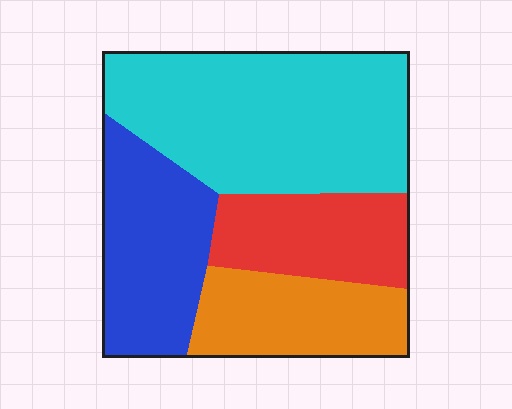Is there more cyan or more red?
Cyan.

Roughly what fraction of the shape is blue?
Blue covers 23% of the shape.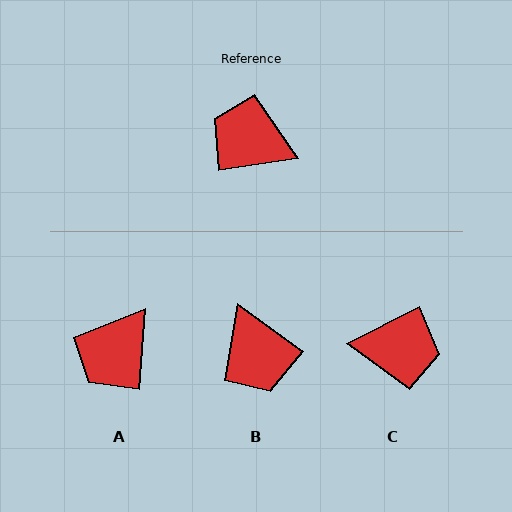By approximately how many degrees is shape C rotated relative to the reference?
Approximately 161 degrees clockwise.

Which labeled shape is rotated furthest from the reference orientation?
C, about 161 degrees away.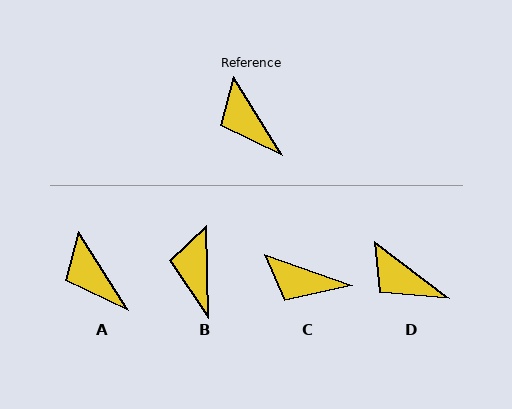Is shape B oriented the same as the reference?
No, it is off by about 31 degrees.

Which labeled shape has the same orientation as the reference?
A.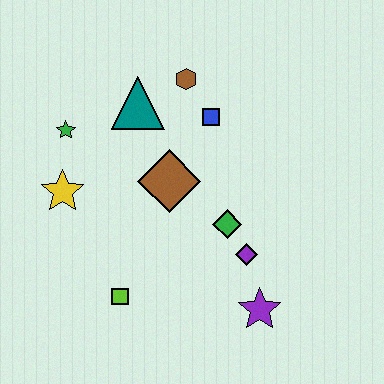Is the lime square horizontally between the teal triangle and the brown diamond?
No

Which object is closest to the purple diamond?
The green diamond is closest to the purple diamond.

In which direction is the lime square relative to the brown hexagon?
The lime square is below the brown hexagon.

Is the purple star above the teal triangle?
No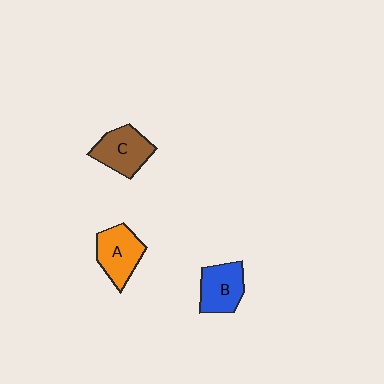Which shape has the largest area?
Shape C (brown).